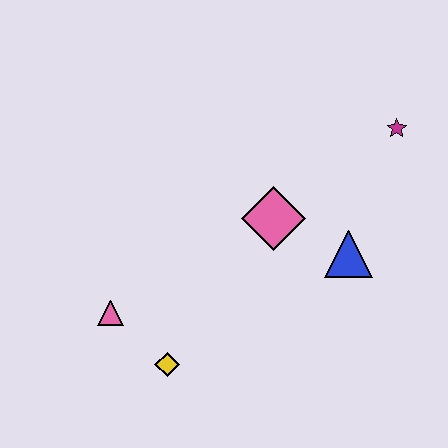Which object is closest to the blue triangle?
The pink diamond is closest to the blue triangle.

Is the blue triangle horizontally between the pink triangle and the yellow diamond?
No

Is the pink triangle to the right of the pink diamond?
No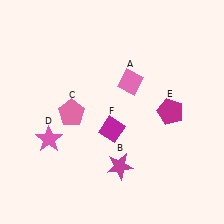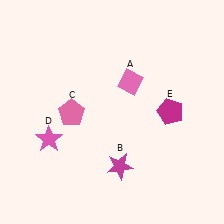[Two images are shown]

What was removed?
The magenta diamond (F) was removed in Image 2.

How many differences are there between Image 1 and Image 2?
There is 1 difference between the two images.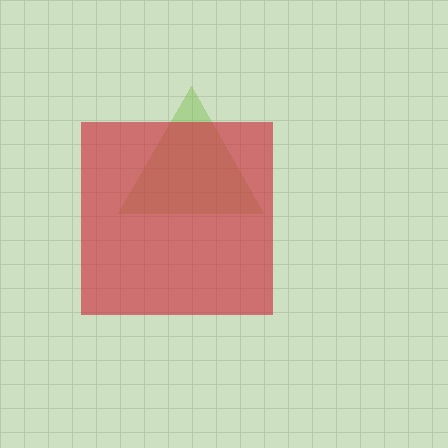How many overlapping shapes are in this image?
There are 2 overlapping shapes in the image.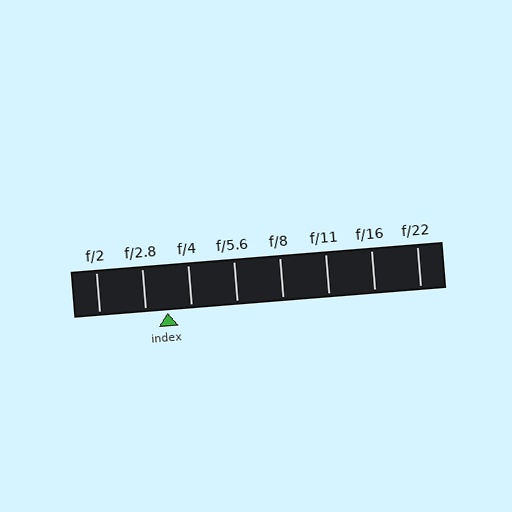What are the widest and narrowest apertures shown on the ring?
The widest aperture shown is f/2 and the narrowest is f/22.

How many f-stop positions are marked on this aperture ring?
There are 8 f-stop positions marked.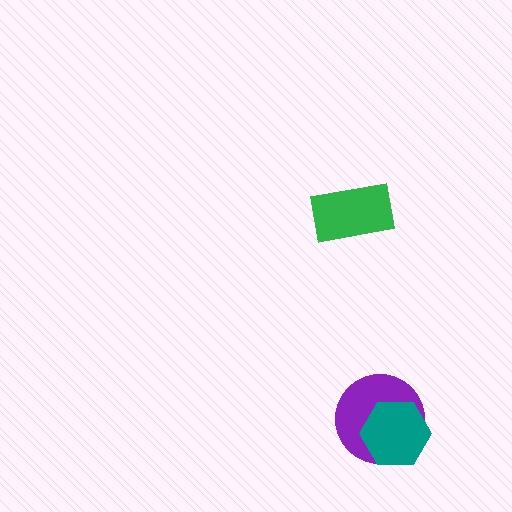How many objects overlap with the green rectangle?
0 objects overlap with the green rectangle.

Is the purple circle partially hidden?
Yes, it is partially covered by another shape.